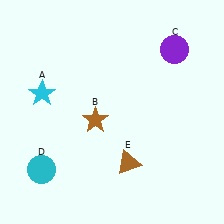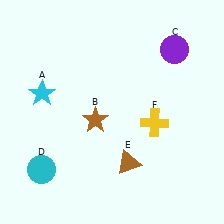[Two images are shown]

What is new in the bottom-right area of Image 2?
A yellow cross (F) was added in the bottom-right area of Image 2.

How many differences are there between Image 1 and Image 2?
There is 1 difference between the two images.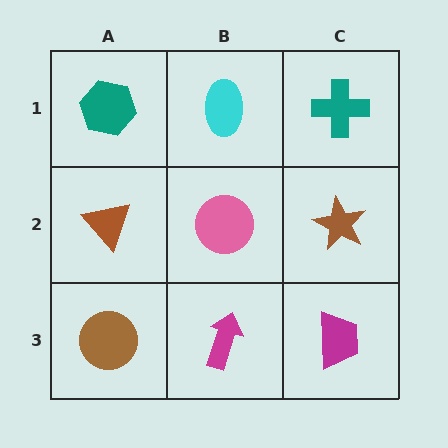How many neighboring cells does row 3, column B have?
3.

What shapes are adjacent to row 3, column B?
A pink circle (row 2, column B), a brown circle (row 3, column A), a magenta trapezoid (row 3, column C).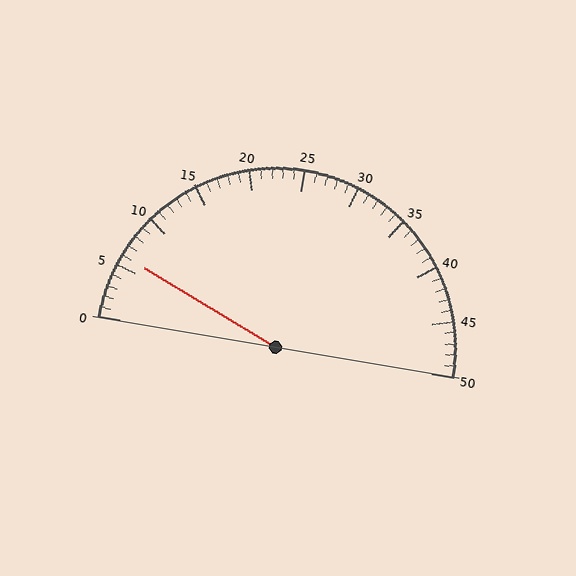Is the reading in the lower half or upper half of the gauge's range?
The reading is in the lower half of the range (0 to 50).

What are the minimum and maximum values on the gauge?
The gauge ranges from 0 to 50.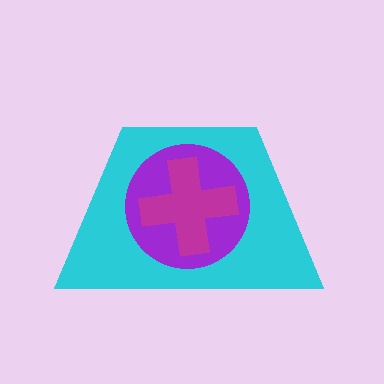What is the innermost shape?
The magenta cross.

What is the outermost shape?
The cyan trapezoid.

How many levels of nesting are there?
3.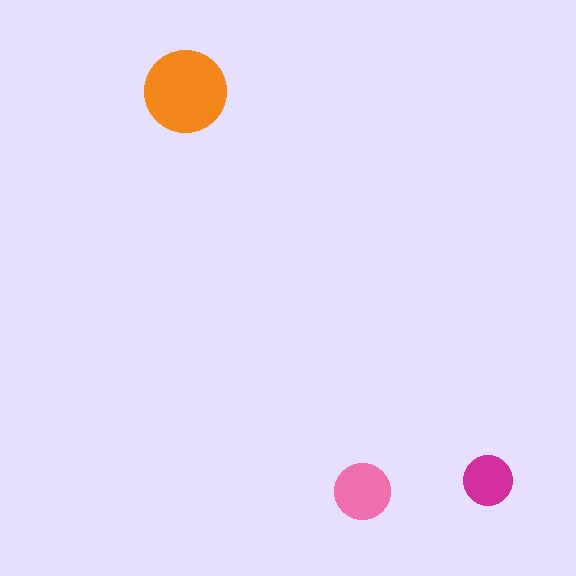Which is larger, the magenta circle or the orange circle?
The orange one.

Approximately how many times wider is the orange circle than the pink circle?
About 1.5 times wider.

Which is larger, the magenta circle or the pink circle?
The pink one.